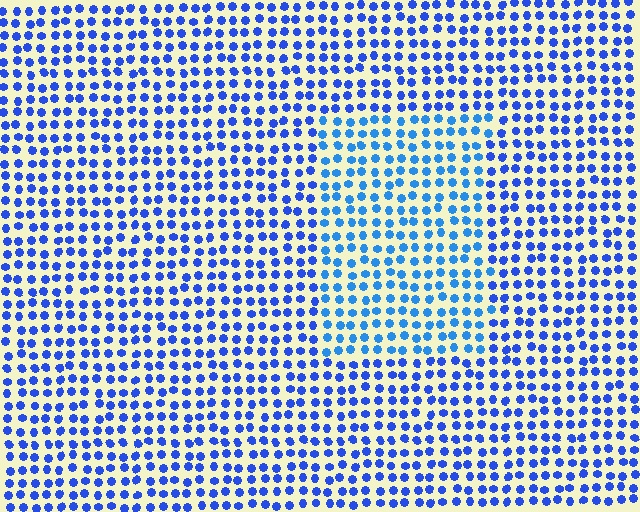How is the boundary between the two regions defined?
The boundary is defined purely by a slight shift in hue (about 20 degrees). Spacing, size, and orientation are identical on both sides.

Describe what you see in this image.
The image is filled with small blue elements in a uniform arrangement. A rectangle-shaped region is visible where the elements are tinted to a slightly different hue, forming a subtle color boundary.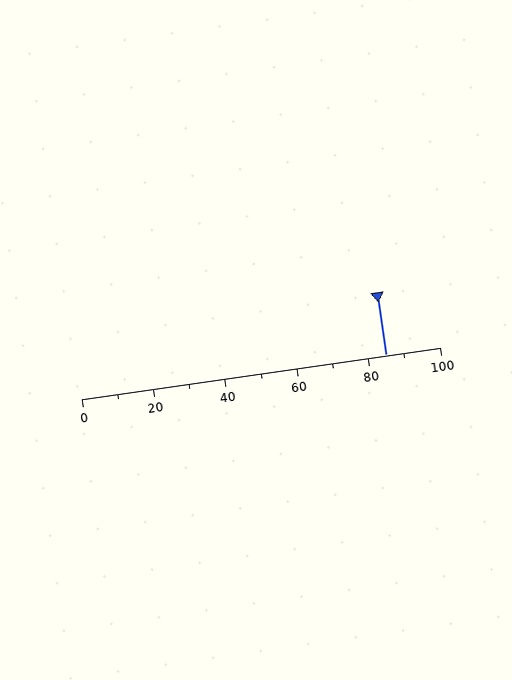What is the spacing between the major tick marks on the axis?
The major ticks are spaced 20 apart.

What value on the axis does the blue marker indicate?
The marker indicates approximately 85.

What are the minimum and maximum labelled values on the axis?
The axis runs from 0 to 100.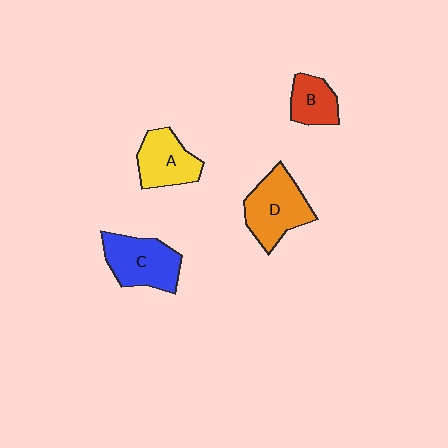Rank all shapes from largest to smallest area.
From largest to smallest: D (orange), C (blue), A (yellow), B (red).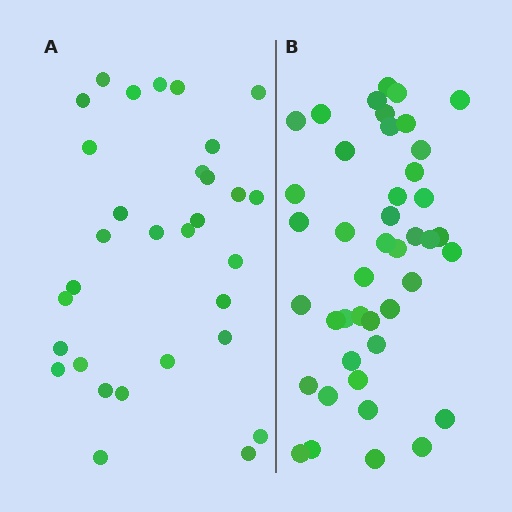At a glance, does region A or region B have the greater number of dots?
Region B (the right region) has more dots.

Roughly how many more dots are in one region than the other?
Region B has roughly 12 or so more dots than region A.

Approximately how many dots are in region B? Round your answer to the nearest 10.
About 40 dots. (The exact count is 43, which rounds to 40.)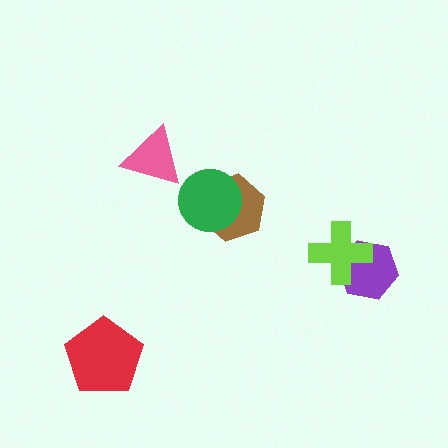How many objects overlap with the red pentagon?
0 objects overlap with the red pentagon.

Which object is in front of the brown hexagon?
The green circle is in front of the brown hexagon.